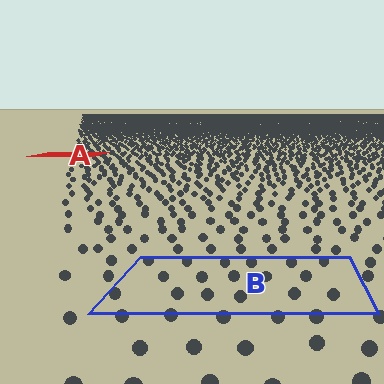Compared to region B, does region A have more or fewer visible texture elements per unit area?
Region A has more texture elements per unit area — they are packed more densely because it is farther away.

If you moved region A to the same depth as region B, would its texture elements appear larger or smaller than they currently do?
They would appear larger. At a closer depth, the same texture elements are projected at a bigger on-screen size.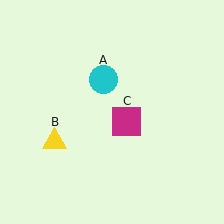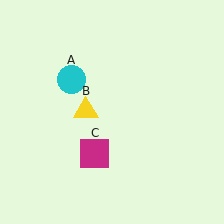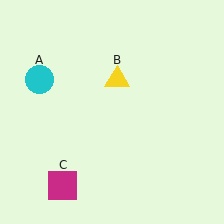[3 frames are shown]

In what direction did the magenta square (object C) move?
The magenta square (object C) moved down and to the left.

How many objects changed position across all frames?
3 objects changed position: cyan circle (object A), yellow triangle (object B), magenta square (object C).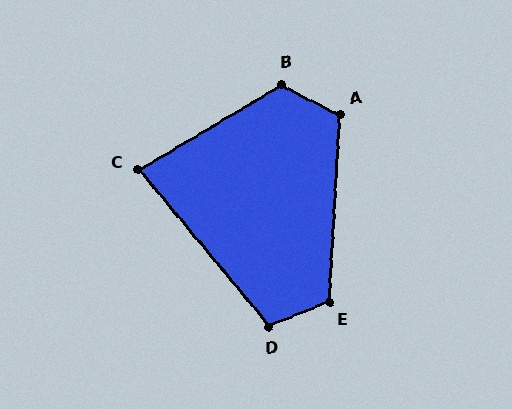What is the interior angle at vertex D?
Approximately 108 degrees (obtuse).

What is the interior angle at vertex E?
Approximately 115 degrees (obtuse).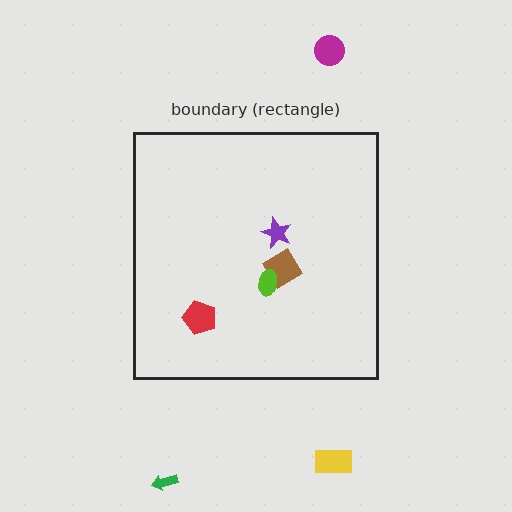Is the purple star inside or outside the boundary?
Inside.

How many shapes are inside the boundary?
4 inside, 3 outside.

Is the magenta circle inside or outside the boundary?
Outside.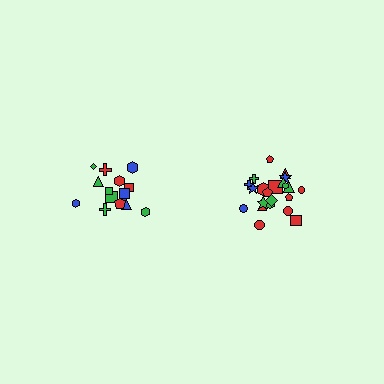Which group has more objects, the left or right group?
The right group.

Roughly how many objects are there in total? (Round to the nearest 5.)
Roughly 35 objects in total.